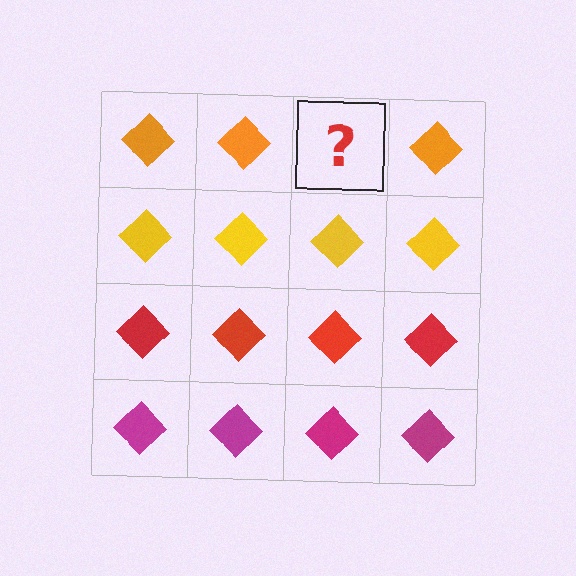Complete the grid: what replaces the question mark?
The question mark should be replaced with an orange diamond.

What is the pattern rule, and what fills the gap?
The rule is that each row has a consistent color. The gap should be filled with an orange diamond.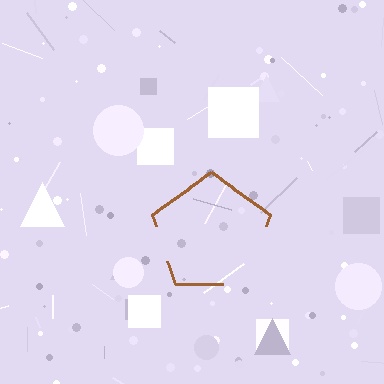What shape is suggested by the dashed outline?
The dashed outline suggests a pentagon.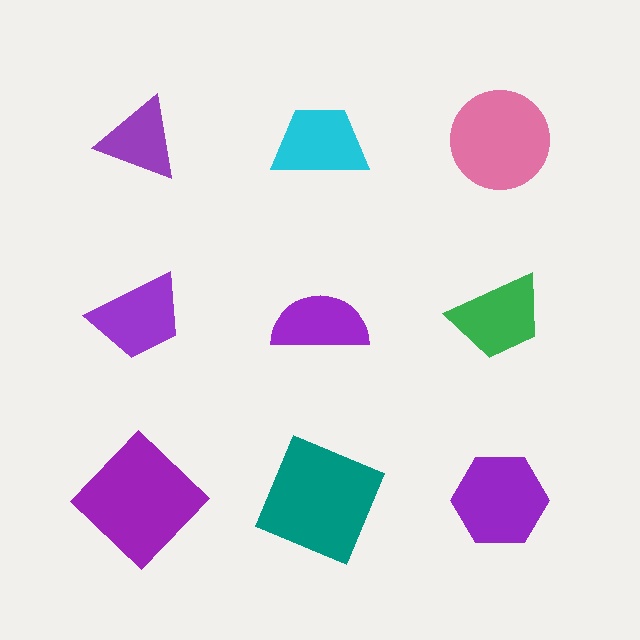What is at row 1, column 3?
A pink circle.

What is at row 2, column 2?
A purple semicircle.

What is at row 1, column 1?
A purple triangle.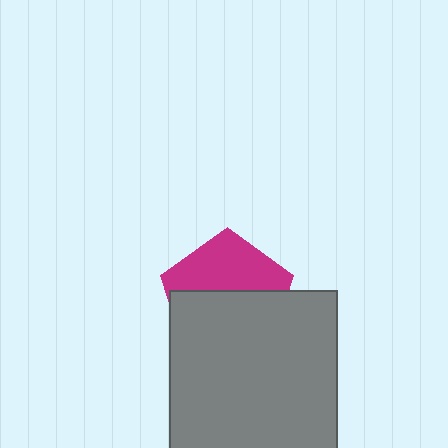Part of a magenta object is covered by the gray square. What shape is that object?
It is a pentagon.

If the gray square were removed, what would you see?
You would see the complete magenta pentagon.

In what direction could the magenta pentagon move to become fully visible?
The magenta pentagon could move up. That would shift it out from behind the gray square entirely.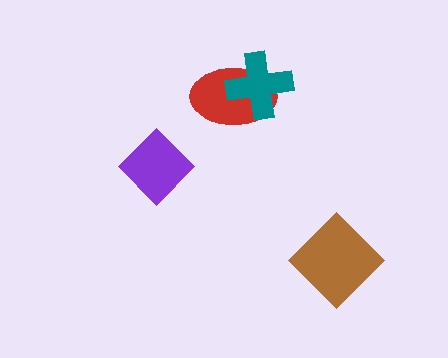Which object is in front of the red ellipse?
The teal cross is in front of the red ellipse.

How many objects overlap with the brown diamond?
0 objects overlap with the brown diamond.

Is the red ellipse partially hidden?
Yes, it is partially covered by another shape.